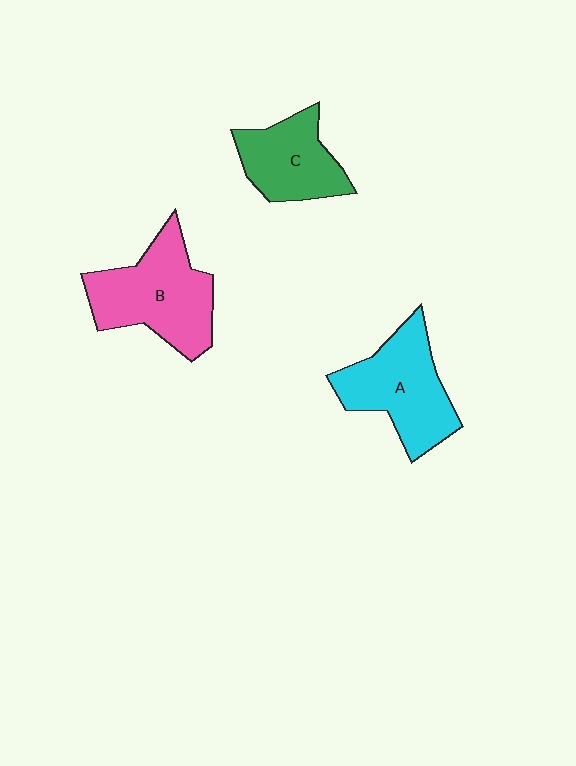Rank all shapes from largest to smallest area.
From largest to smallest: B (pink), A (cyan), C (green).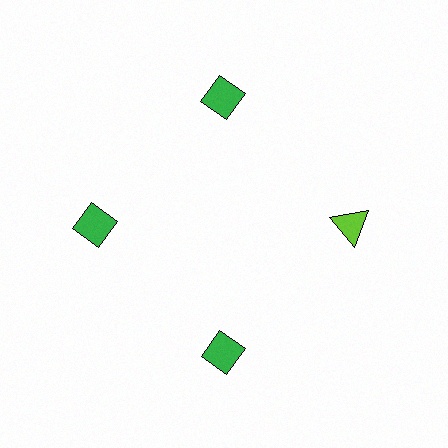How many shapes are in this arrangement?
There are 4 shapes arranged in a ring pattern.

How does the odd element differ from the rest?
It differs in both color (lime instead of green) and shape (triangle instead of diamond).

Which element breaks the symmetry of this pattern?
The lime triangle at roughly the 3 o'clock position breaks the symmetry. All other shapes are green diamonds.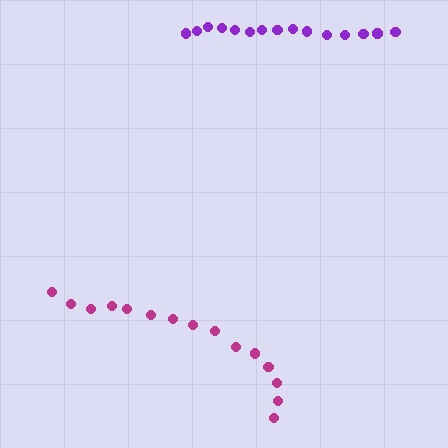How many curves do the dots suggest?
There are 2 distinct paths.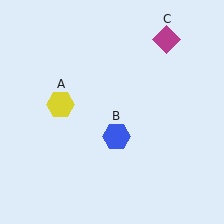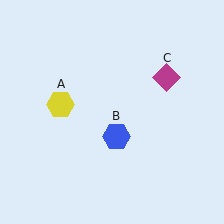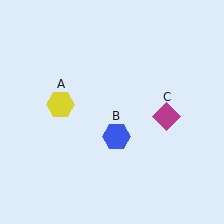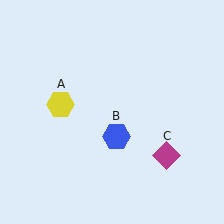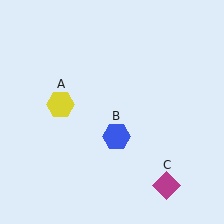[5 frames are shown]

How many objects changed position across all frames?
1 object changed position: magenta diamond (object C).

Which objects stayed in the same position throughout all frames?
Yellow hexagon (object A) and blue hexagon (object B) remained stationary.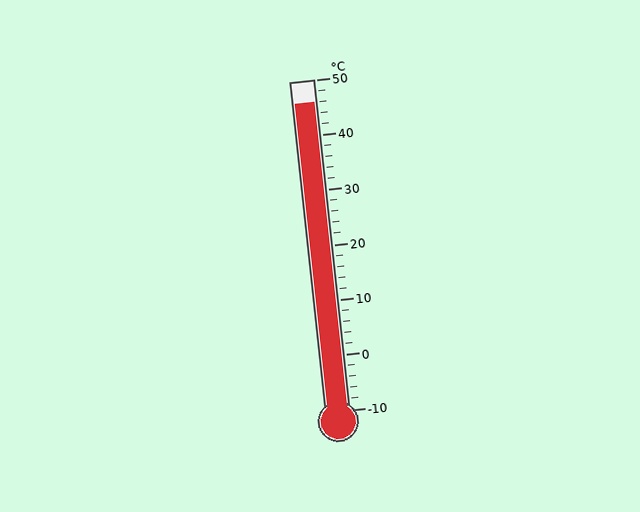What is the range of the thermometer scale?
The thermometer scale ranges from -10°C to 50°C.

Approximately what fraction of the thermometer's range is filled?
The thermometer is filled to approximately 95% of its range.